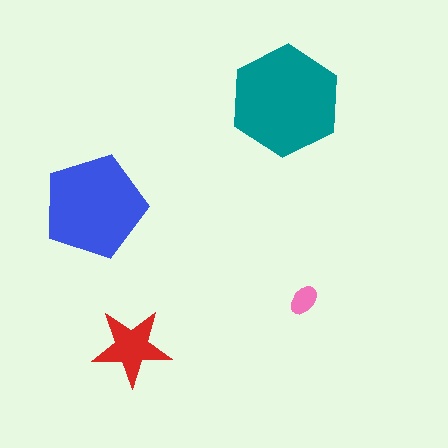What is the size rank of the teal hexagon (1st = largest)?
1st.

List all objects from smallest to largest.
The pink ellipse, the red star, the blue pentagon, the teal hexagon.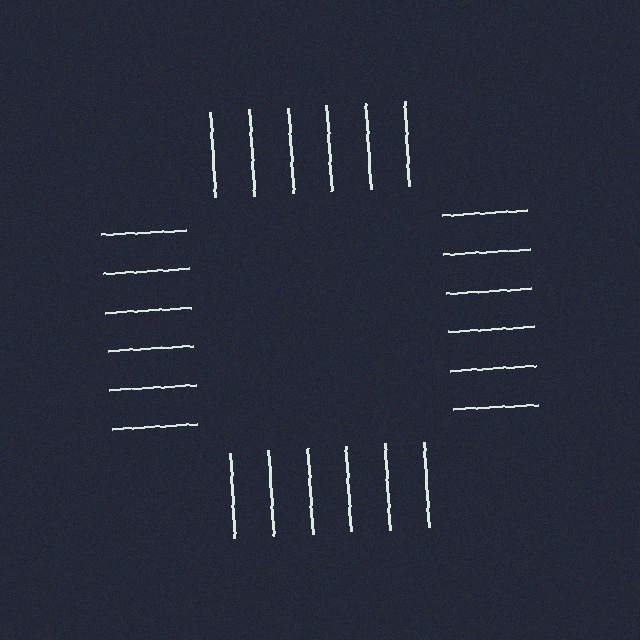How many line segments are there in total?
24 — 6 along each of the 4 edges.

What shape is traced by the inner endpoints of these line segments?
An illusory square — the line segments terminate on its edges but no continuous stroke is drawn.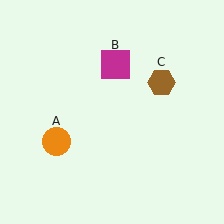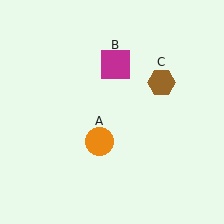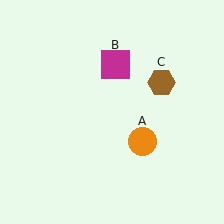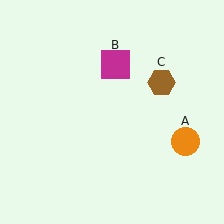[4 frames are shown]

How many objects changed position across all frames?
1 object changed position: orange circle (object A).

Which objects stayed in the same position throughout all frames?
Magenta square (object B) and brown hexagon (object C) remained stationary.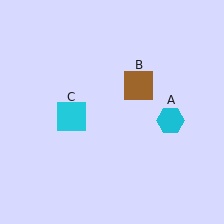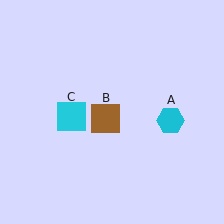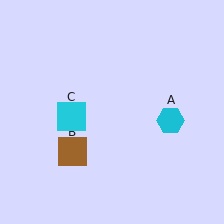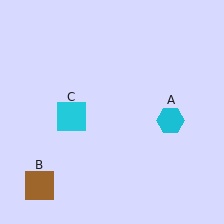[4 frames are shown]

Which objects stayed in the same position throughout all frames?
Cyan hexagon (object A) and cyan square (object C) remained stationary.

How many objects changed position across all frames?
1 object changed position: brown square (object B).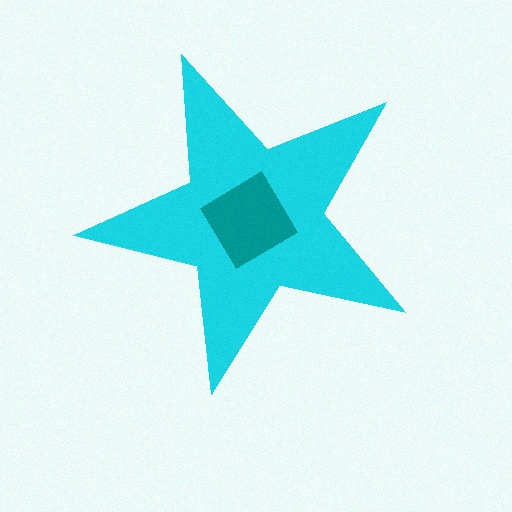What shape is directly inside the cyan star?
The teal diamond.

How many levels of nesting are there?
2.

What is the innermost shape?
The teal diamond.